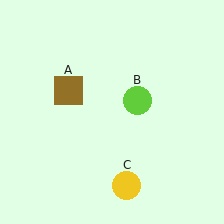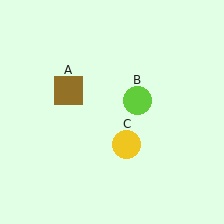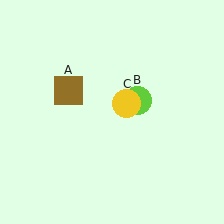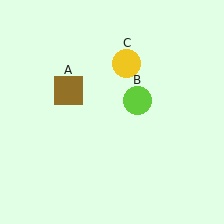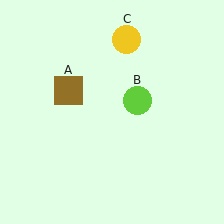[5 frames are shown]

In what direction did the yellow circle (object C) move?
The yellow circle (object C) moved up.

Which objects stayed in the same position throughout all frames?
Brown square (object A) and lime circle (object B) remained stationary.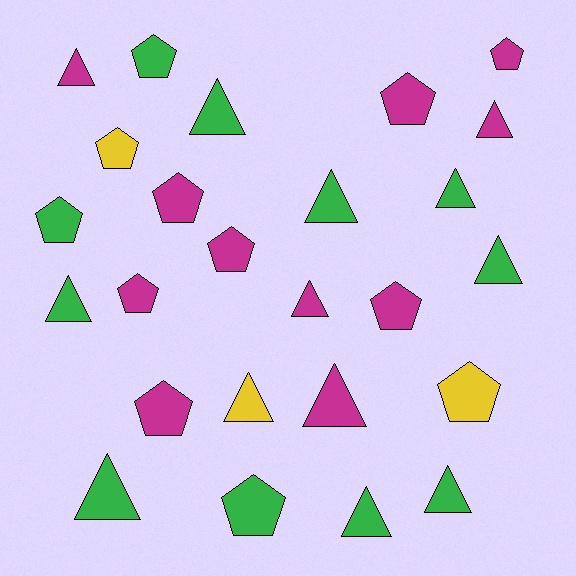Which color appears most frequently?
Magenta, with 11 objects.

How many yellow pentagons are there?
There are 2 yellow pentagons.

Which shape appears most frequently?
Triangle, with 13 objects.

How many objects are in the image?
There are 25 objects.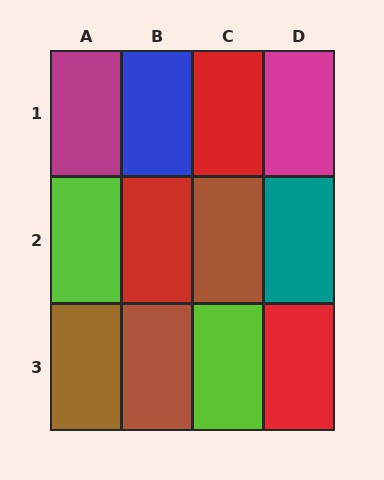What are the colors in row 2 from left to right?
Lime, red, brown, teal.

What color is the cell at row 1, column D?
Magenta.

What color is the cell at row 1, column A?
Magenta.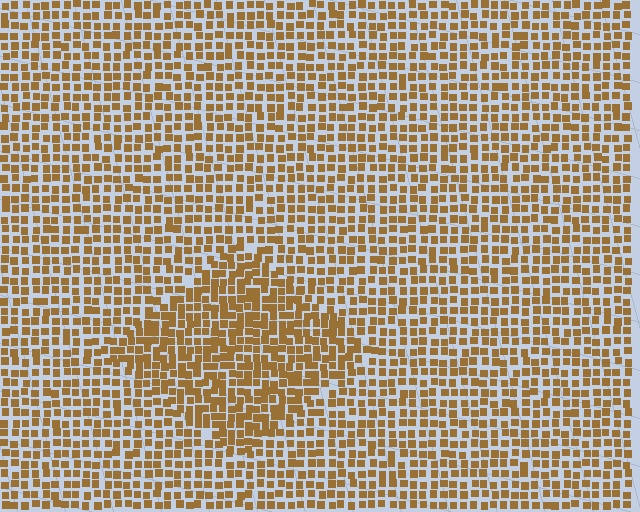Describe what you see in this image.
The image contains small brown elements arranged at two different densities. A diamond-shaped region is visible where the elements are more densely packed than the surrounding area.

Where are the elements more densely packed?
The elements are more densely packed inside the diamond boundary.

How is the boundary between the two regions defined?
The boundary is defined by a change in element density (approximately 1.5x ratio). All elements are the same color, size, and shape.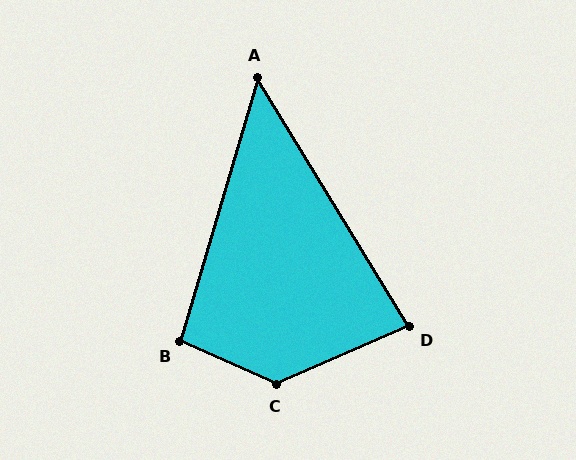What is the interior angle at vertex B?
Approximately 98 degrees (obtuse).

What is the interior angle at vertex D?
Approximately 82 degrees (acute).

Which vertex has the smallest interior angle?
A, at approximately 48 degrees.